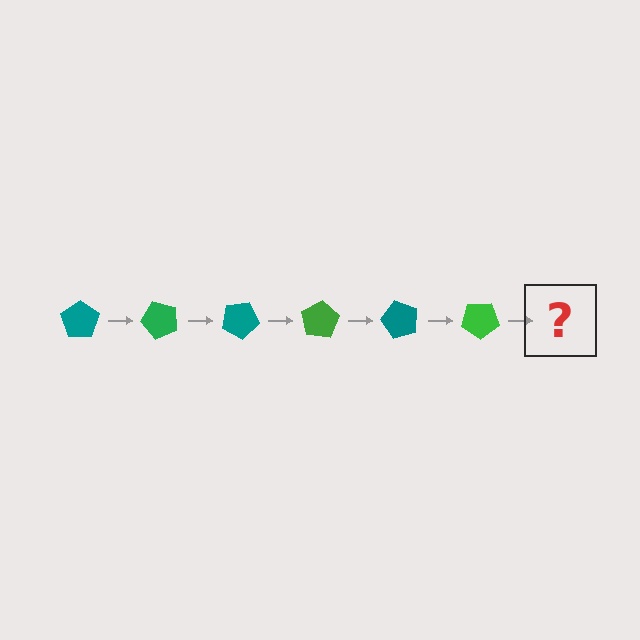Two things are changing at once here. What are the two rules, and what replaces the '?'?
The two rules are that it rotates 50 degrees each step and the color cycles through teal and green. The '?' should be a teal pentagon, rotated 300 degrees from the start.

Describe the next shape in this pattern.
It should be a teal pentagon, rotated 300 degrees from the start.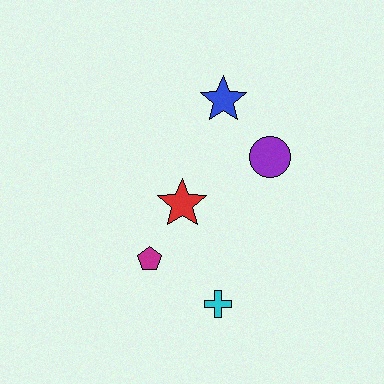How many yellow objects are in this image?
There are no yellow objects.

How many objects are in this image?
There are 5 objects.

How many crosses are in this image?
There is 1 cross.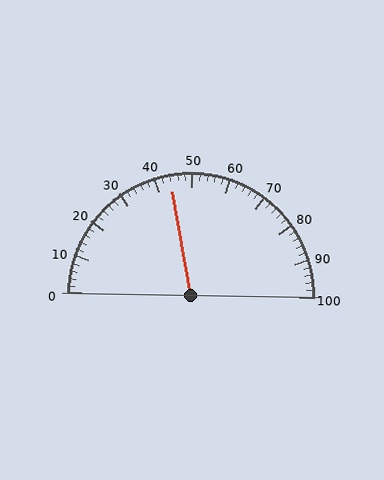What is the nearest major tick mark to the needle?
The nearest major tick mark is 40.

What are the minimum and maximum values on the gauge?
The gauge ranges from 0 to 100.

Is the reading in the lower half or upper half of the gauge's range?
The reading is in the lower half of the range (0 to 100).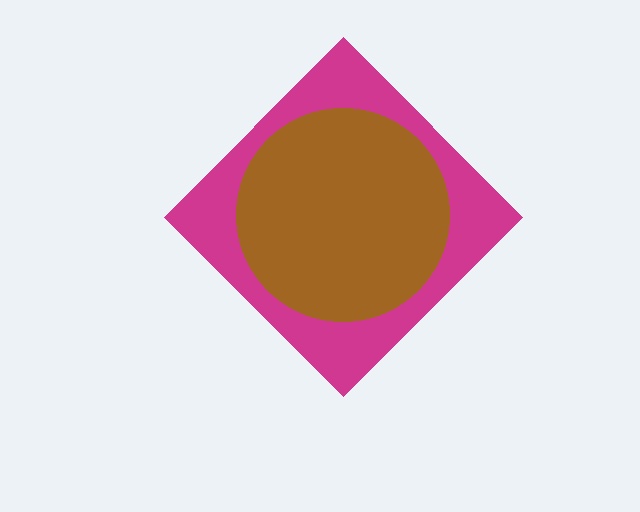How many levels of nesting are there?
2.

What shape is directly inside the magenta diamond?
The brown circle.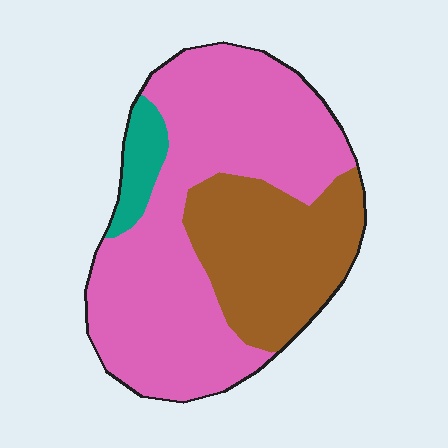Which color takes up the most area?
Pink, at roughly 65%.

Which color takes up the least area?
Teal, at roughly 5%.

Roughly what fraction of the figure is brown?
Brown covers 31% of the figure.